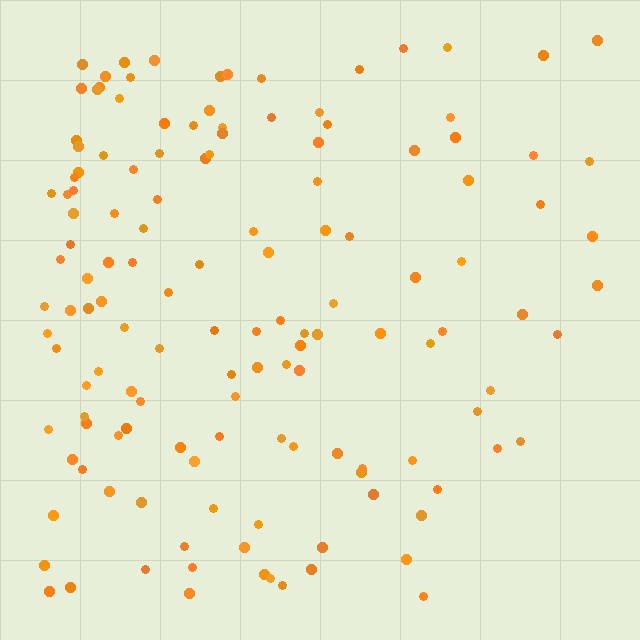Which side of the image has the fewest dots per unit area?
The right.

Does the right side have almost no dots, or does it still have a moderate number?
Still a moderate number, just noticeably fewer than the left.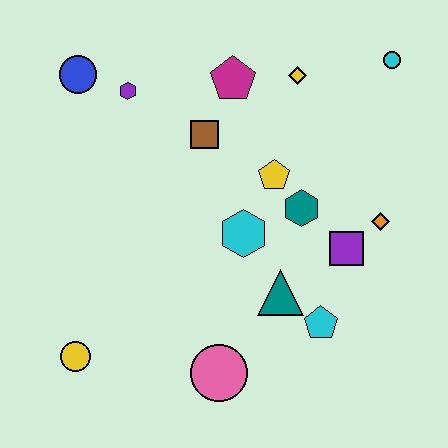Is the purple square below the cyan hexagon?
Yes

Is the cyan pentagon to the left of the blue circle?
No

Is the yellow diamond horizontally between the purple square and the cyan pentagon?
No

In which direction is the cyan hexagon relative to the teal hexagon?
The cyan hexagon is to the left of the teal hexagon.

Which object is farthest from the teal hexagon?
The yellow circle is farthest from the teal hexagon.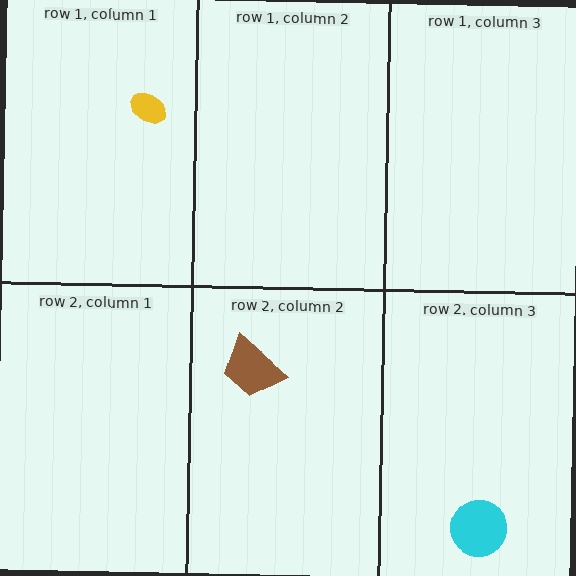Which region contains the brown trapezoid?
The row 2, column 2 region.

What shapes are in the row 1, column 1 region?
The yellow ellipse.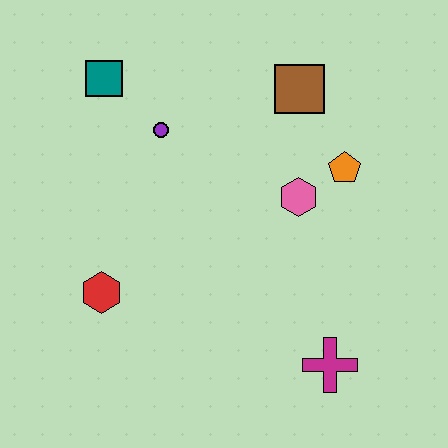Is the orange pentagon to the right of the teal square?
Yes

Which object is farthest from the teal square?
The magenta cross is farthest from the teal square.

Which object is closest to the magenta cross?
The pink hexagon is closest to the magenta cross.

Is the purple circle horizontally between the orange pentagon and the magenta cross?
No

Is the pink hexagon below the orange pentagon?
Yes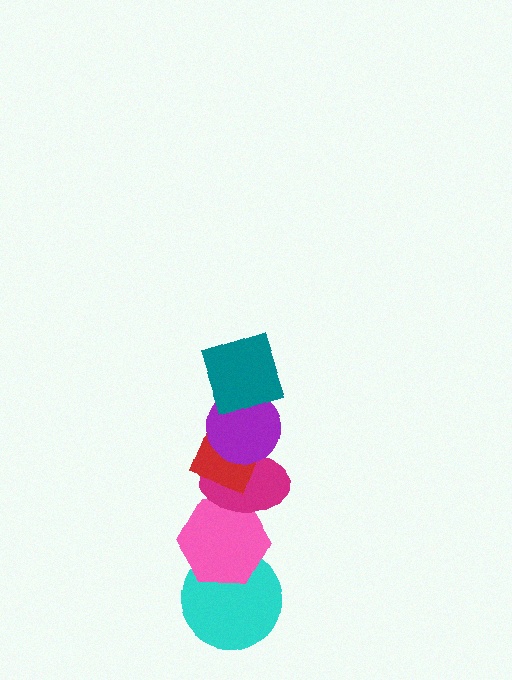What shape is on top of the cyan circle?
The pink hexagon is on top of the cyan circle.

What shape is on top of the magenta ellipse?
The red diamond is on top of the magenta ellipse.